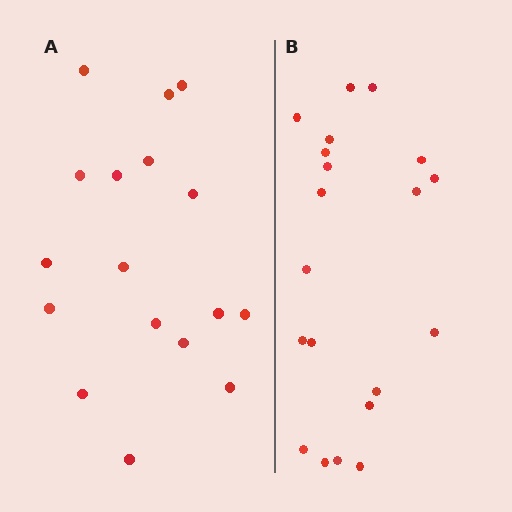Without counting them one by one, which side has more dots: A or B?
Region B (the right region) has more dots.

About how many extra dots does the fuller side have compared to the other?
Region B has just a few more — roughly 2 or 3 more dots than region A.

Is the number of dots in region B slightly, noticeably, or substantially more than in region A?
Region B has only slightly more — the two regions are fairly close. The ratio is roughly 1.2 to 1.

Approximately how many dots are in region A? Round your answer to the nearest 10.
About 20 dots. (The exact count is 17, which rounds to 20.)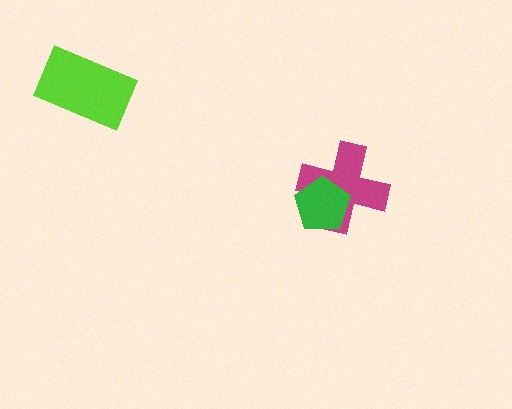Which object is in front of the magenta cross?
The green pentagon is in front of the magenta cross.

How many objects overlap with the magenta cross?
1 object overlaps with the magenta cross.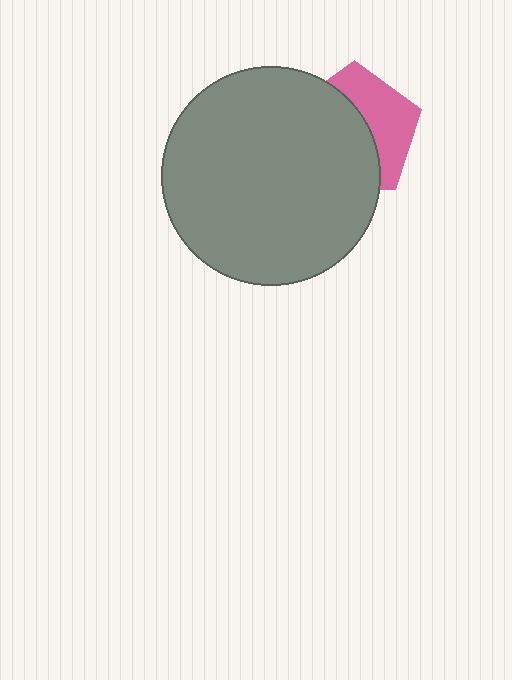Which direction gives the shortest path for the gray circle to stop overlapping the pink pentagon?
Moving left gives the shortest separation.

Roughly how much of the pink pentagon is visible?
A small part of it is visible (roughly 41%).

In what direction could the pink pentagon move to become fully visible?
The pink pentagon could move right. That would shift it out from behind the gray circle entirely.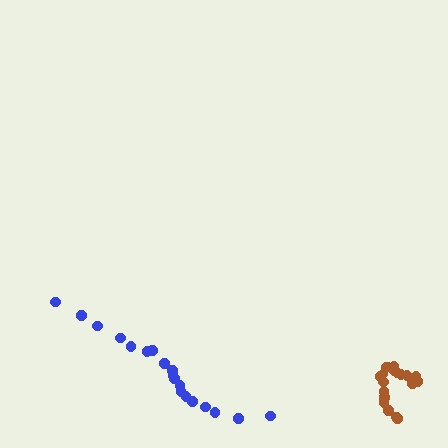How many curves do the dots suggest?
There are 2 distinct paths.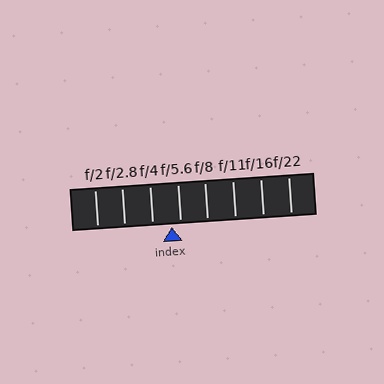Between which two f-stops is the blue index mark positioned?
The index mark is between f/4 and f/5.6.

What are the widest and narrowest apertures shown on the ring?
The widest aperture shown is f/2 and the narrowest is f/22.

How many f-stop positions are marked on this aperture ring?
There are 8 f-stop positions marked.